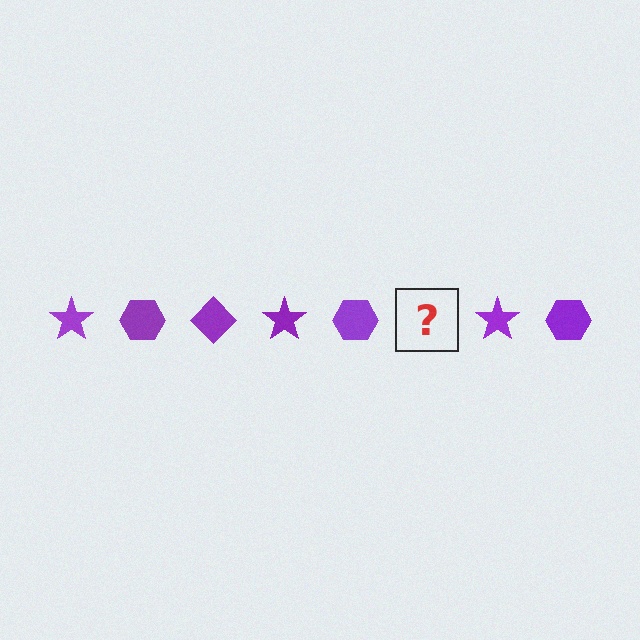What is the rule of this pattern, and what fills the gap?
The rule is that the pattern cycles through star, hexagon, diamond shapes in purple. The gap should be filled with a purple diamond.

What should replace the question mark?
The question mark should be replaced with a purple diamond.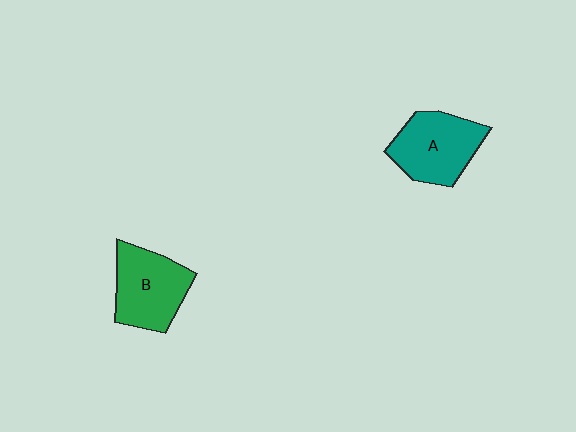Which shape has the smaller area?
Shape A (teal).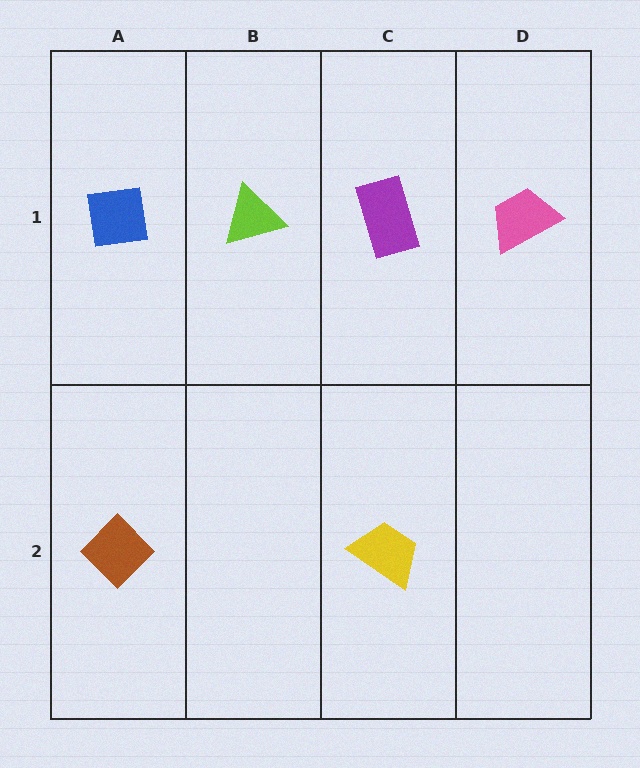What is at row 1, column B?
A lime triangle.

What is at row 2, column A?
A brown diamond.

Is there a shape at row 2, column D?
No, that cell is empty.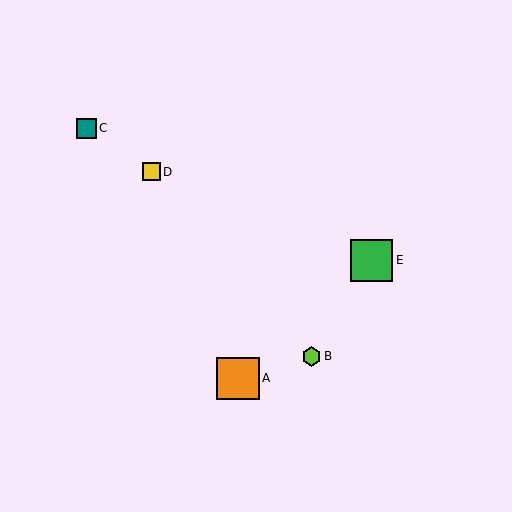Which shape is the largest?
The orange square (labeled A) is the largest.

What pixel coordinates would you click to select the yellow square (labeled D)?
Click at (151, 172) to select the yellow square D.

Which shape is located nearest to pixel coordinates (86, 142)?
The teal square (labeled C) at (86, 128) is nearest to that location.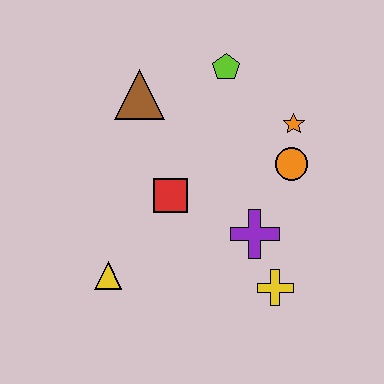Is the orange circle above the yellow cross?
Yes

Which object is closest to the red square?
The purple cross is closest to the red square.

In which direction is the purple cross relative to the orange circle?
The purple cross is below the orange circle.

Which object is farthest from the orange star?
The yellow triangle is farthest from the orange star.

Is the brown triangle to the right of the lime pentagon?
No